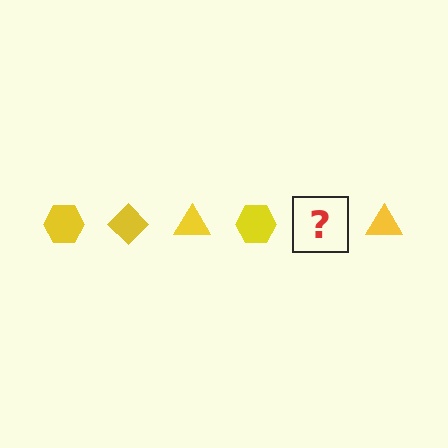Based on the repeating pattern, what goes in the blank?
The blank should be a yellow diamond.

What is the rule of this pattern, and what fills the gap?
The rule is that the pattern cycles through hexagon, diamond, triangle shapes in yellow. The gap should be filled with a yellow diamond.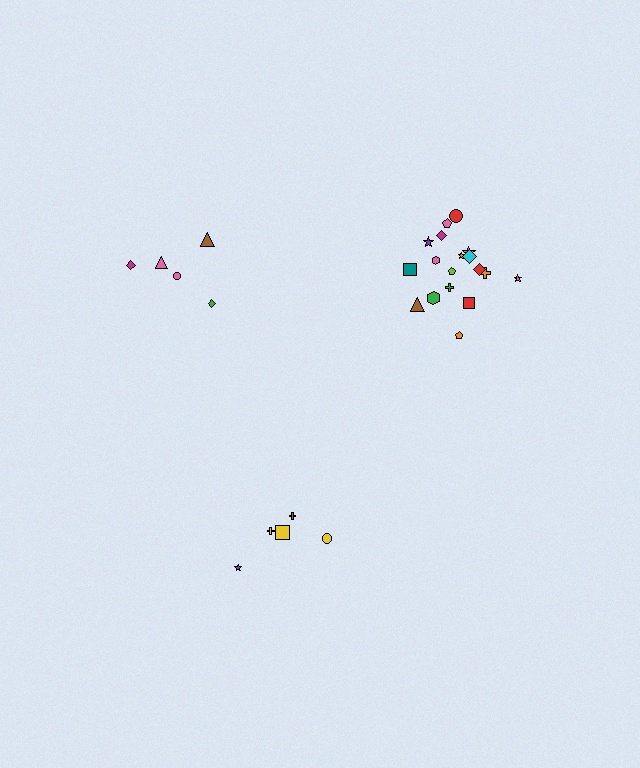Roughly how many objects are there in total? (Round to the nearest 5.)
Roughly 30 objects in total.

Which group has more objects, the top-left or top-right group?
The top-right group.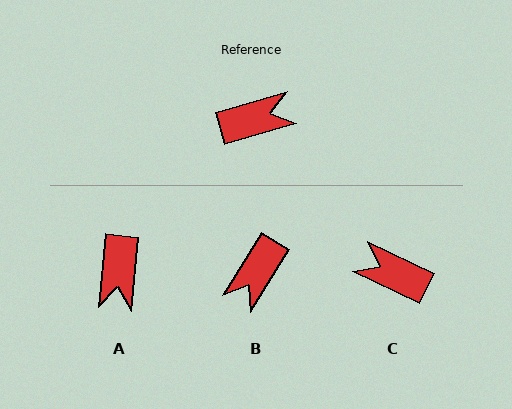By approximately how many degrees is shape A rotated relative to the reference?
Approximately 112 degrees clockwise.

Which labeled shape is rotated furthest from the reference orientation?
C, about 138 degrees away.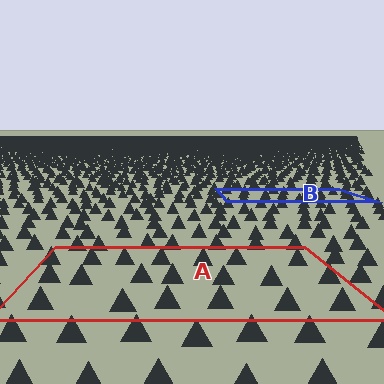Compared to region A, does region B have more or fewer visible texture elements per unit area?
Region B has more texture elements per unit area — they are packed more densely because it is farther away.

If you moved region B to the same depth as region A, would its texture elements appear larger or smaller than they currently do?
They would appear larger. At a closer depth, the same texture elements are projected at a bigger on-screen size.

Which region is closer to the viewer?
Region A is closer. The texture elements there are larger and more spread out.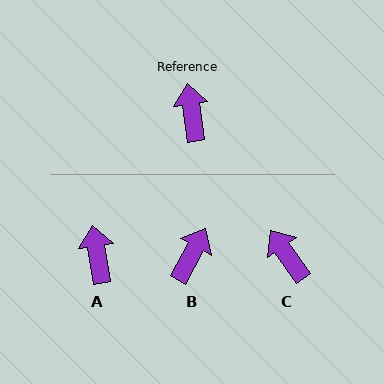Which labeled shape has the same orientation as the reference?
A.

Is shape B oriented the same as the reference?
No, it is off by about 37 degrees.